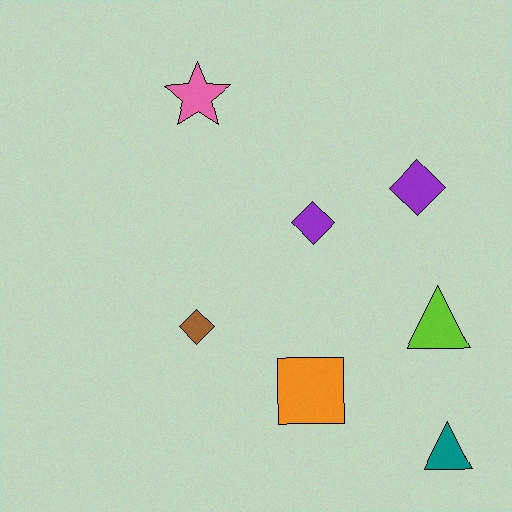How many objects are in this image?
There are 7 objects.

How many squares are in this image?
There is 1 square.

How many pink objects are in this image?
There is 1 pink object.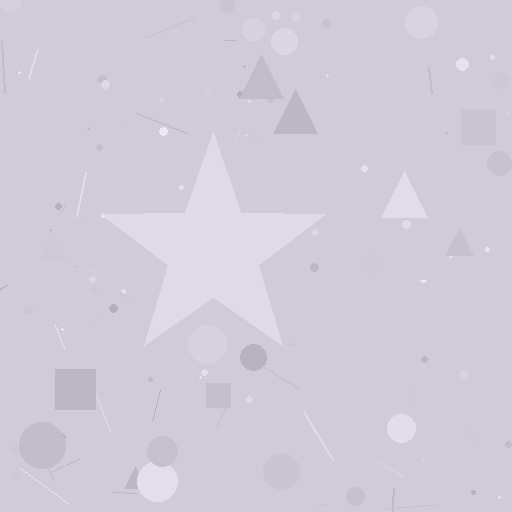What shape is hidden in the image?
A star is hidden in the image.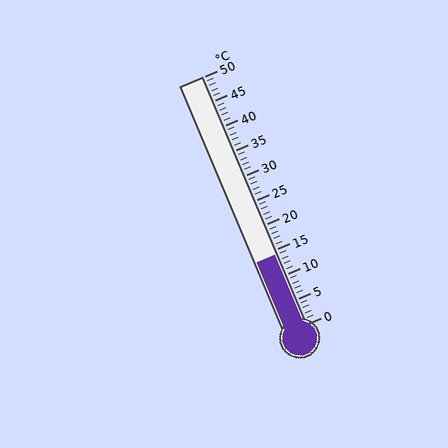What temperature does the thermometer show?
The thermometer shows approximately 14°C.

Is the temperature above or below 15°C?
The temperature is below 15°C.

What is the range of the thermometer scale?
The thermometer scale ranges from 0°C to 50°C.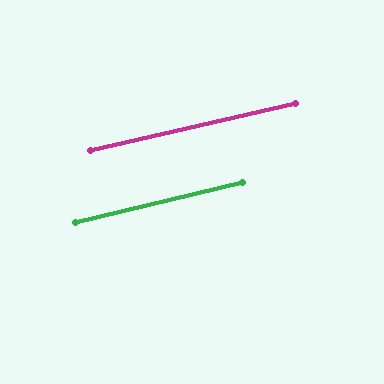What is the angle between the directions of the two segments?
Approximately 1 degree.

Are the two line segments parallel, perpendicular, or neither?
Parallel — their directions differ by only 0.6°.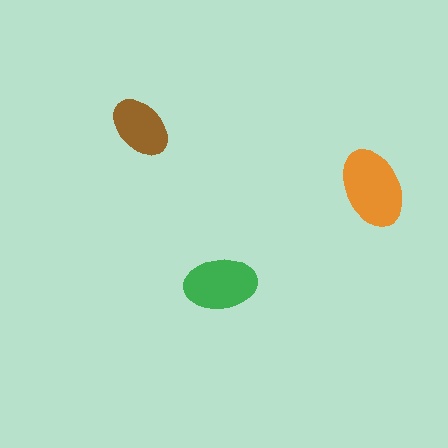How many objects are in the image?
There are 3 objects in the image.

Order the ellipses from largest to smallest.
the orange one, the green one, the brown one.